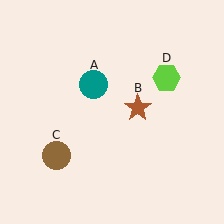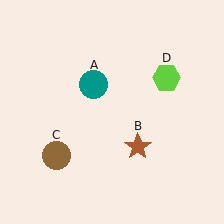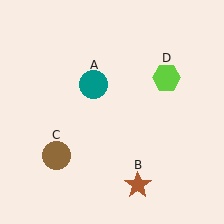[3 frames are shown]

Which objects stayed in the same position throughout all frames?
Teal circle (object A) and brown circle (object C) and lime hexagon (object D) remained stationary.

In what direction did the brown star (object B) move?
The brown star (object B) moved down.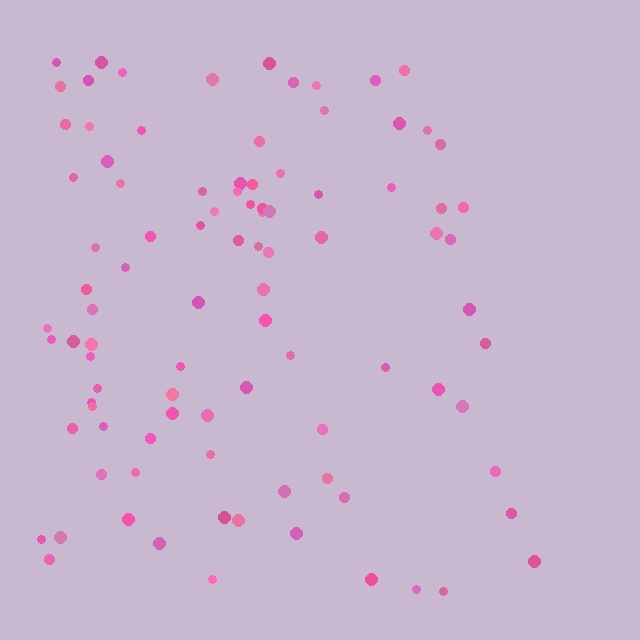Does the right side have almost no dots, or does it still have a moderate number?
Still a moderate number, just noticeably fewer than the left.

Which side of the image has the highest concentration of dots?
The left.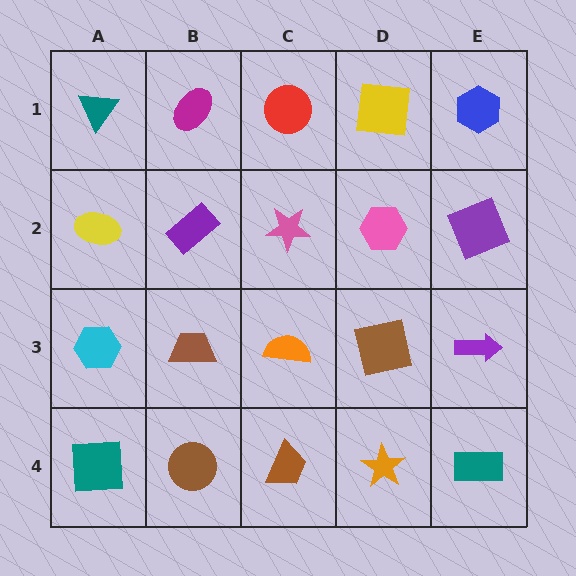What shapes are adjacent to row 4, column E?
A purple arrow (row 3, column E), an orange star (row 4, column D).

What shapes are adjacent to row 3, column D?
A pink hexagon (row 2, column D), an orange star (row 4, column D), an orange semicircle (row 3, column C), a purple arrow (row 3, column E).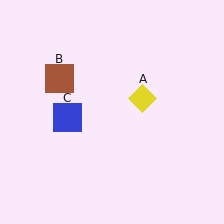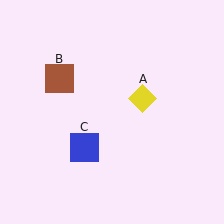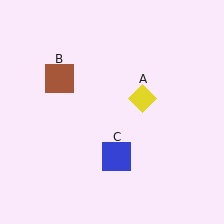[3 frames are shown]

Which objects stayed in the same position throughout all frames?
Yellow diamond (object A) and brown square (object B) remained stationary.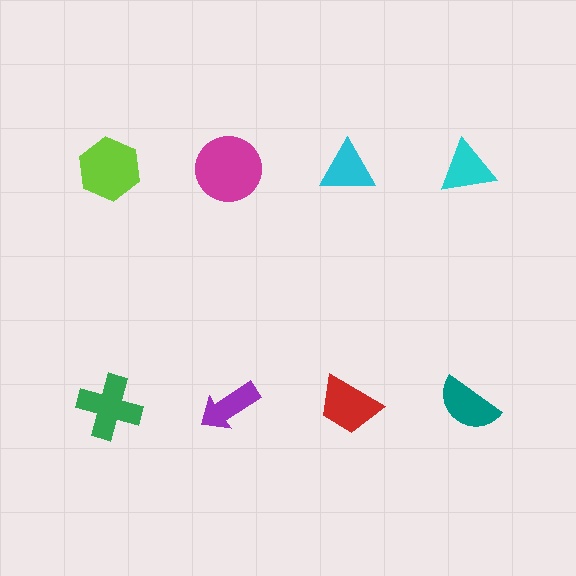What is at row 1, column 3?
A cyan triangle.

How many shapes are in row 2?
4 shapes.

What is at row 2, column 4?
A teal semicircle.